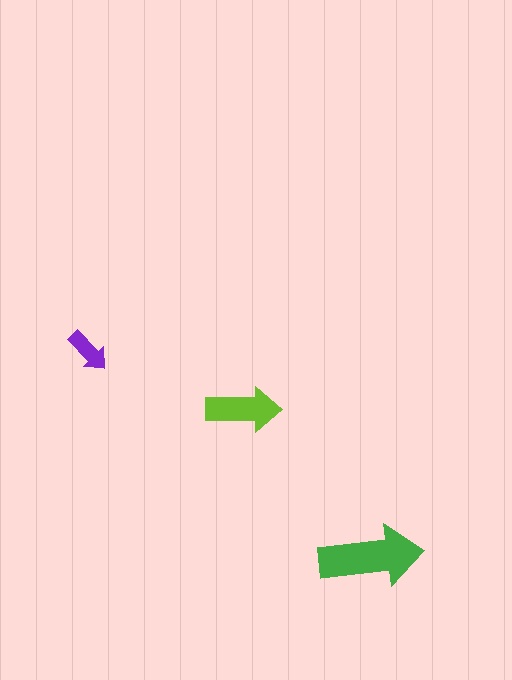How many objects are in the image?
There are 3 objects in the image.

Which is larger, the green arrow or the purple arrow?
The green one.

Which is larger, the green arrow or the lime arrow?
The green one.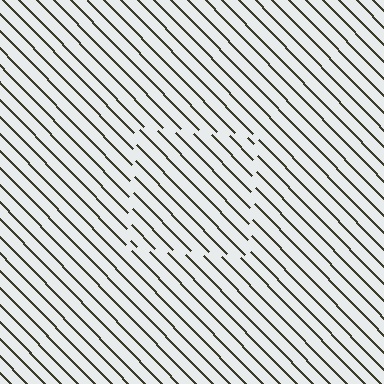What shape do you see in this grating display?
An illusory square. The interior of the shape contains the same grating, shifted by half a period — the contour is defined by the phase discontinuity where line-ends from the inner and outer gratings abut.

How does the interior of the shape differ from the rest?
The interior of the shape contains the same grating, shifted by half a period — the contour is defined by the phase discontinuity where line-ends from the inner and outer gratings abut.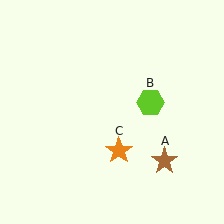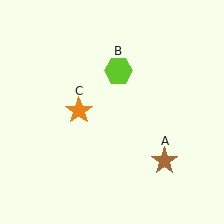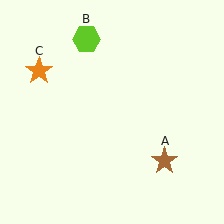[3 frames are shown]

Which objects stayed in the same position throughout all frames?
Brown star (object A) remained stationary.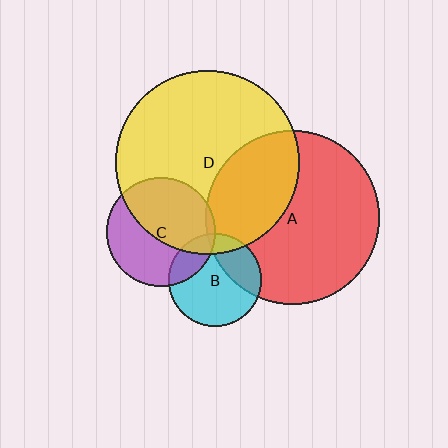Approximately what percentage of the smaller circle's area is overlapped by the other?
Approximately 5%.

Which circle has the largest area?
Circle D (yellow).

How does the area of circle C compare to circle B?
Approximately 1.4 times.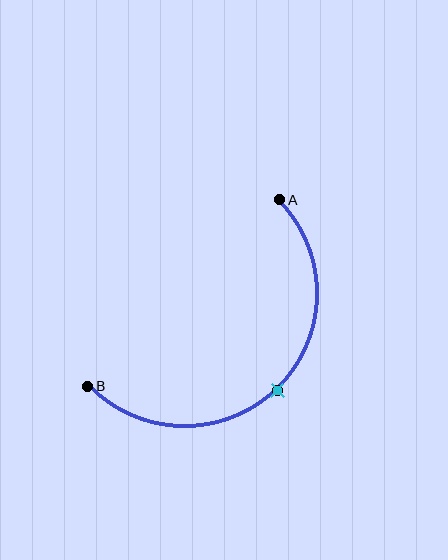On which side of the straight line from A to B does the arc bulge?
The arc bulges below and to the right of the straight line connecting A and B.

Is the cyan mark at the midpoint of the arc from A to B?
Yes. The cyan mark lies on the arc at equal arc-length from both A and B — it is the arc midpoint.